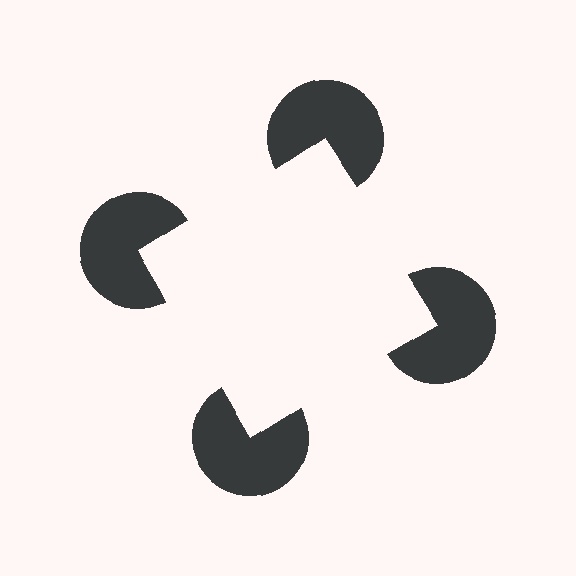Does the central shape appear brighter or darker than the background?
It typically appears slightly brighter than the background, even though no actual brightness change is drawn.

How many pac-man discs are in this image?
There are 4 — one at each vertex of the illusory square.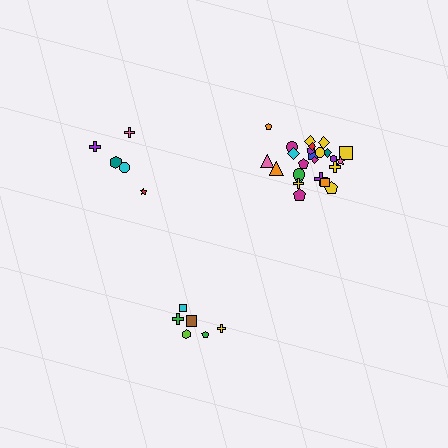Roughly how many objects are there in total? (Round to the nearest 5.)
Roughly 35 objects in total.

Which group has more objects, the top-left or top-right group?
The top-right group.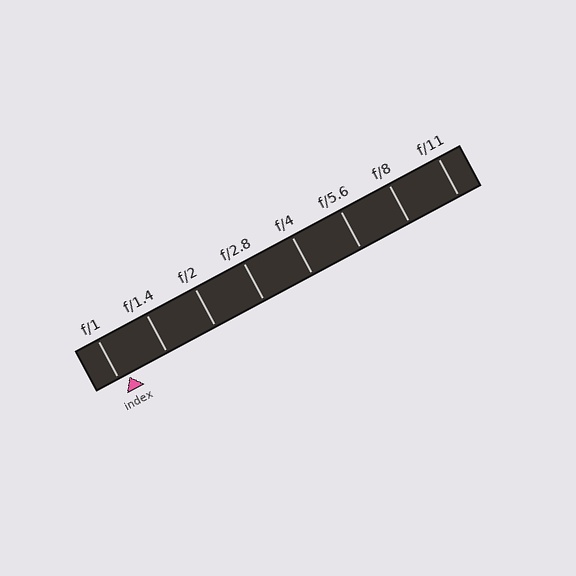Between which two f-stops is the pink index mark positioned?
The index mark is between f/1 and f/1.4.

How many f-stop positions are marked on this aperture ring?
There are 8 f-stop positions marked.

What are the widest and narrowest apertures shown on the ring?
The widest aperture shown is f/1 and the narrowest is f/11.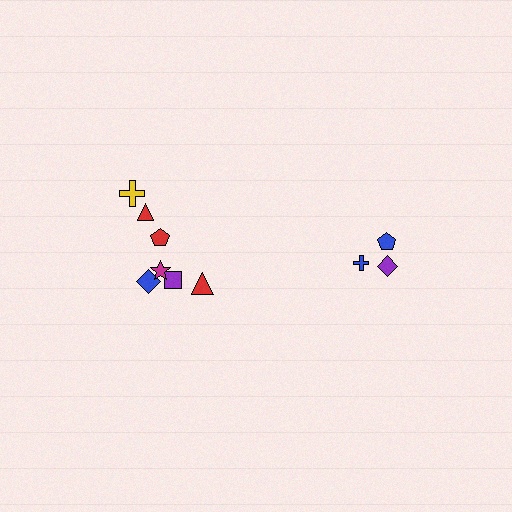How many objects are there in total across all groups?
There are 10 objects.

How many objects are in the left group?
There are 7 objects.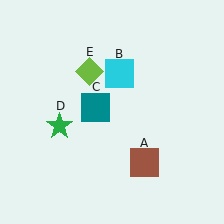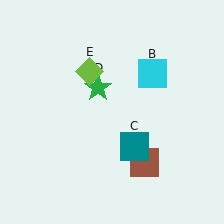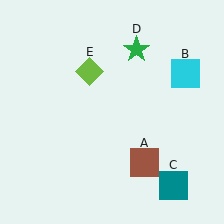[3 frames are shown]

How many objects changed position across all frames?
3 objects changed position: cyan square (object B), teal square (object C), green star (object D).